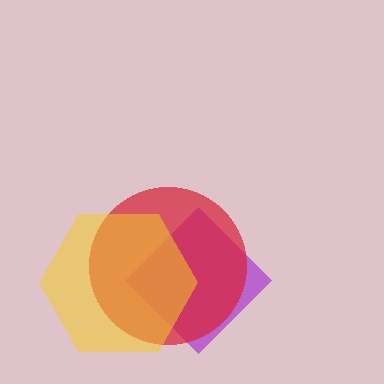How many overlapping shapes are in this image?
There are 3 overlapping shapes in the image.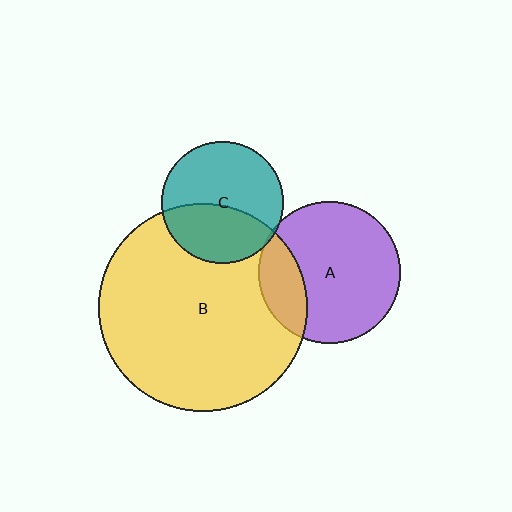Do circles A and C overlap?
Yes.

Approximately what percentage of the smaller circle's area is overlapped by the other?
Approximately 5%.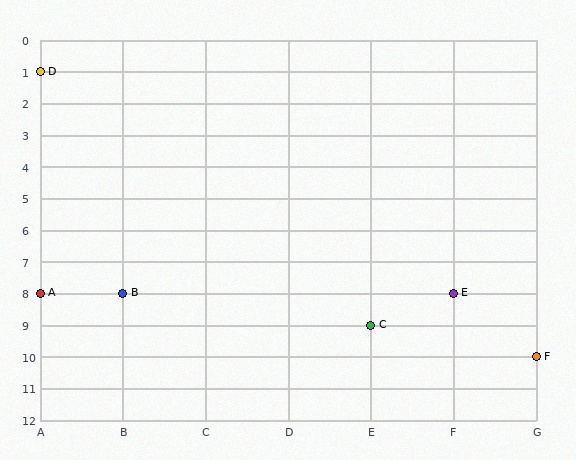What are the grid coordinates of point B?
Point B is at grid coordinates (B, 8).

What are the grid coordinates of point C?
Point C is at grid coordinates (E, 9).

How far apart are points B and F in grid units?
Points B and F are 5 columns and 2 rows apart (about 5.4 grid units diagonally).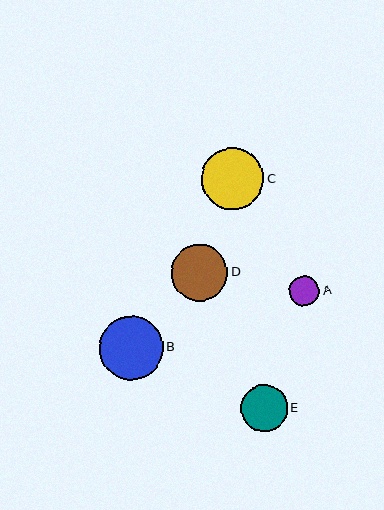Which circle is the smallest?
Circle A is the smallest with a size of approximately 30 pixels.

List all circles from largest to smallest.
From largest to smallest: B, C, D, E, A.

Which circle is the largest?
Circle B is the largest with a size of approximately 64 pixels.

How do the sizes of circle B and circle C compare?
Circle B and circle C are approximately the same size.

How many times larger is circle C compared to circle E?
Circle C is approximately 1.3 times the size of circle E.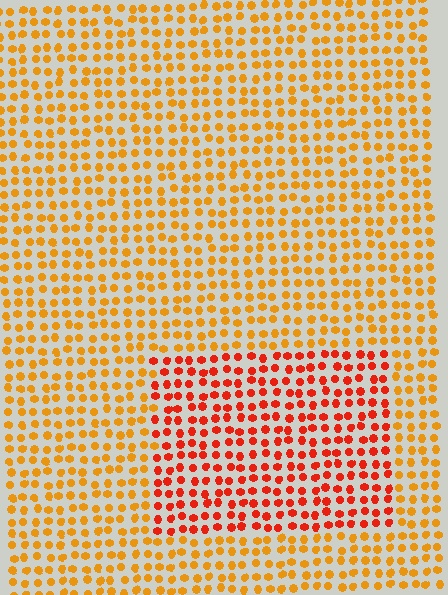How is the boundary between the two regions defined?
The boundary is defined purely by a slight shift in hue (about 33 degrees). Spacing, size, and orientation are identical on both sides.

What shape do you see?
I see a rectangle.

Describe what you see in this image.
The image is filled with small orange elements in a uniform arrangement. A rectangle-shaped region is visible where the elements are tinted to a slightly different hue, forming a subtle color boundary.